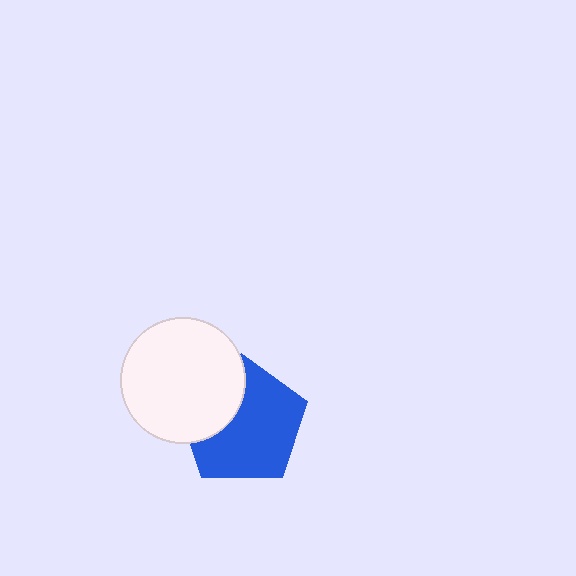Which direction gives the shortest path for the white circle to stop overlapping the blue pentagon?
Moving left gives the shortest separation.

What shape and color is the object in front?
The object in front is a white circle.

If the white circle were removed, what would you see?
You would see the complete blue pentagon.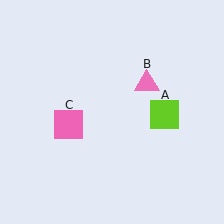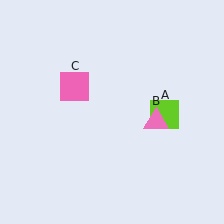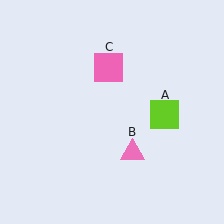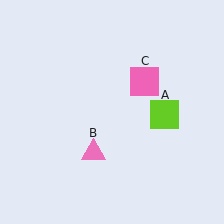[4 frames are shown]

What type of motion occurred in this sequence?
The pink triangle (object B), pink square (object C) rotated clockwise around the center of the scene.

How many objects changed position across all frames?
2 objects changed position: pink triangle (object B), pink square (object C).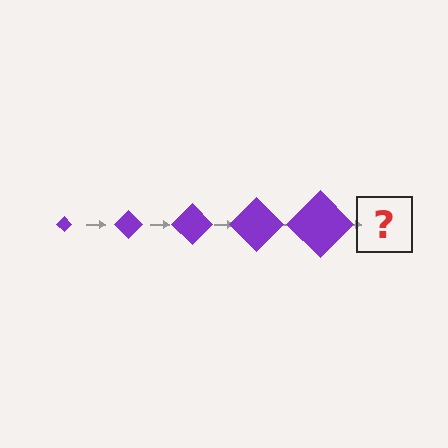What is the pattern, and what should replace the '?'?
The pattern is that the diamond gets progressively larger each step. The '?' should be a purple diamond, larger than the previous one.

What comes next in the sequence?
The next element should be a purple diamond, larger than the previous one.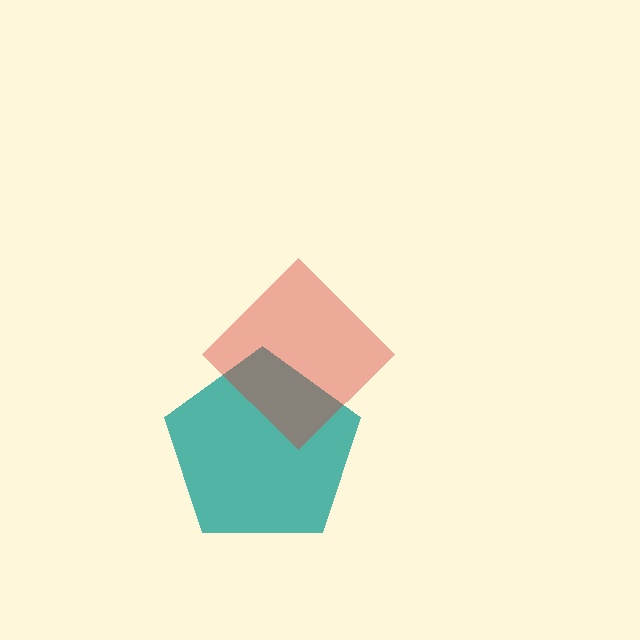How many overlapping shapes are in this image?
There are 2 overlapping shapes in the image.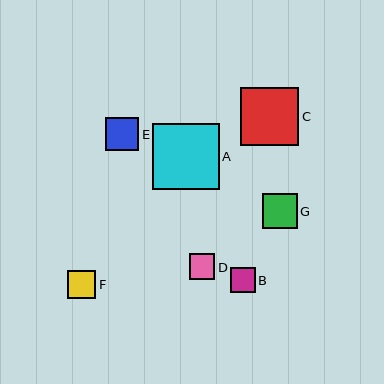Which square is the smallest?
Square B is the smallest with a size of approximately 25 pixels.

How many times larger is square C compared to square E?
Square C is approximately 1.7 times the size of square E.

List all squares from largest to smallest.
From largest to smallest: A, C, G, E, F, D, B.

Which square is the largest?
Square A is the largest with a size of approximately 66 pixels.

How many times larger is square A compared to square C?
Square A is approximately 1.2 times the size of square C.